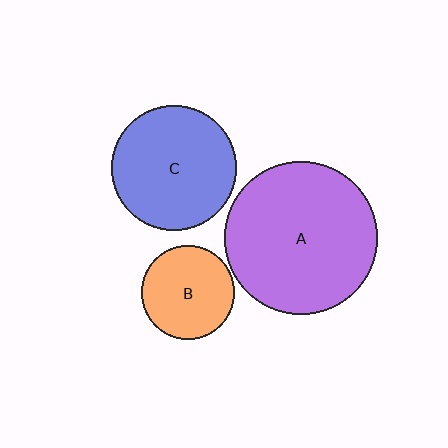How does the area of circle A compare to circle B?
Approximately 2.7 times.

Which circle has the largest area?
Circle A (purple).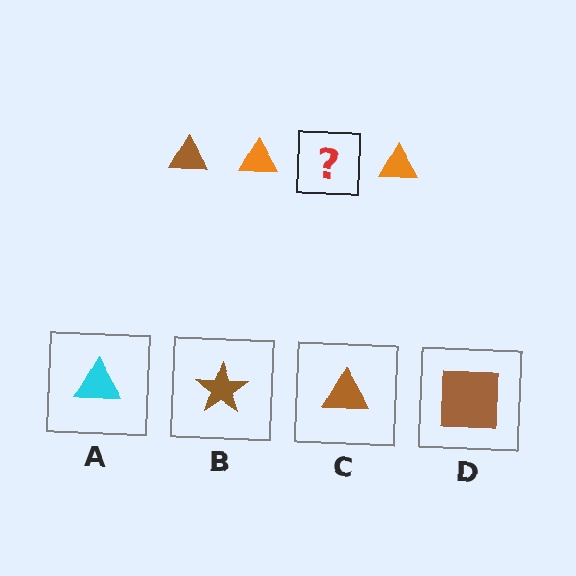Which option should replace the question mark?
Option C.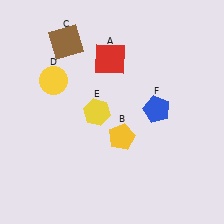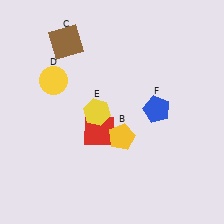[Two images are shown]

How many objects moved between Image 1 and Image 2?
1 object moved between the two images.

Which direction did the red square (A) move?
The red square (A) moved down.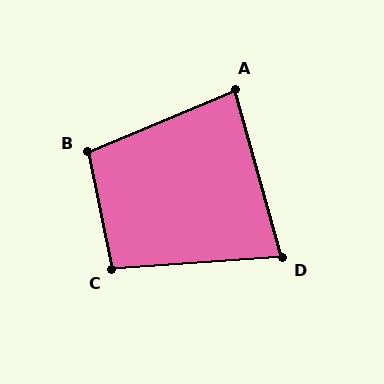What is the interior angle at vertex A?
Approximately 83 degrees (acute).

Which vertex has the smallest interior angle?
D, at approximately 78 degrees.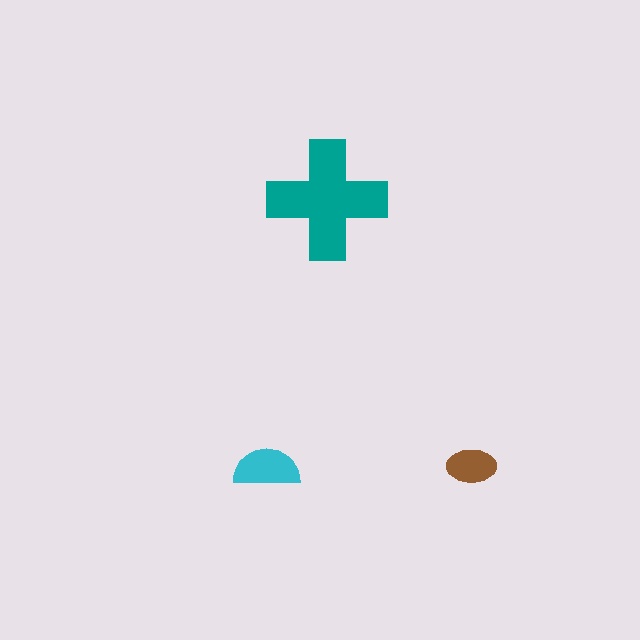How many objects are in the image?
There are 3 objects in the image.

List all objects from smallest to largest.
The brown ellipse, the cyan semicircle, the teal cross.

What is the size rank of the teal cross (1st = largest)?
1st.